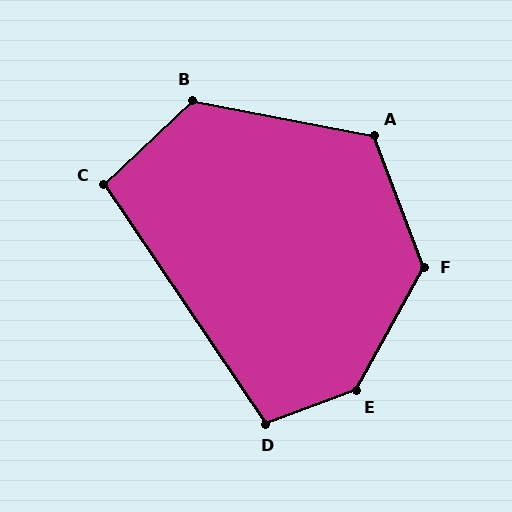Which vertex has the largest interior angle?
E, at approximately 139 degrees.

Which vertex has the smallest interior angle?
C, at approximately 100 degrees.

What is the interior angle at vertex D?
Approximately 104 degrees (obtuse).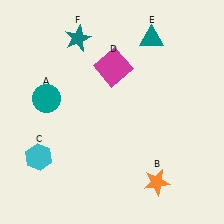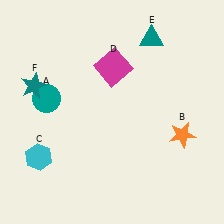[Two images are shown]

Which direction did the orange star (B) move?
The orange star (B) moved up.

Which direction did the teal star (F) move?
The teal star (F) moved down.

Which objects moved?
The objects that moved are: the orange star (B), the teal star (F).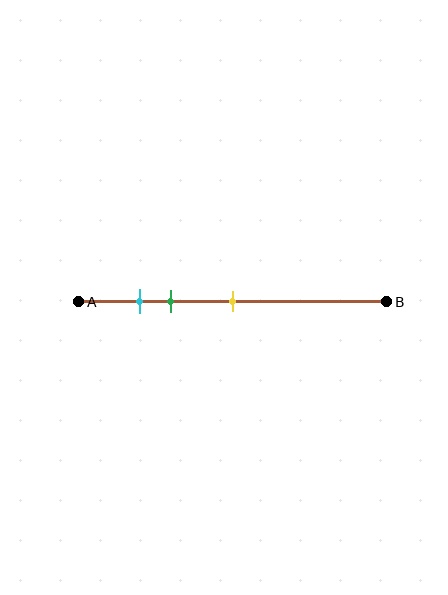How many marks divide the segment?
There are 3 marks dividing the segment.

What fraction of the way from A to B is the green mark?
The green mark is approximately 30% (0.3) of the way from A to B.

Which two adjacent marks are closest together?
The cyan and green marks are the closest adjacent pair.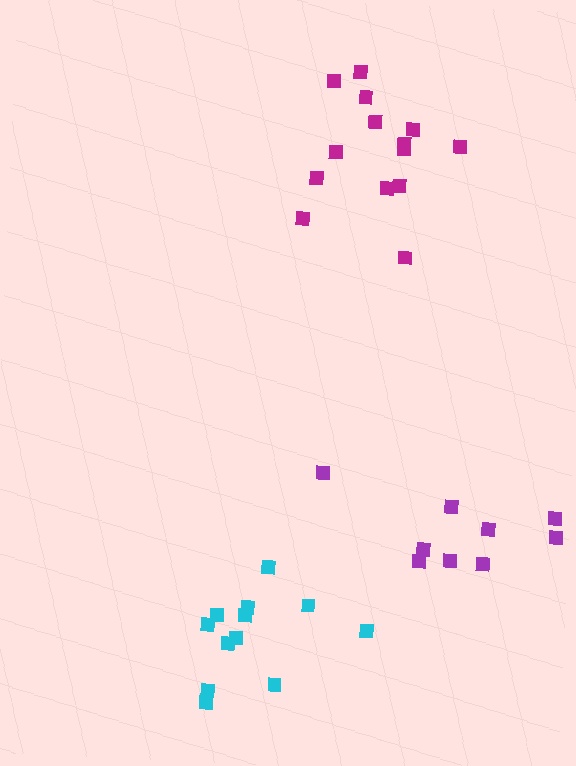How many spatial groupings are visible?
There are 3 spatial groupings.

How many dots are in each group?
Group 1: 14 dots, Group 2: 12 dots, Group 3: 9 dots (35 total).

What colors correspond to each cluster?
The clusters are colored: magenta, cyan, purple.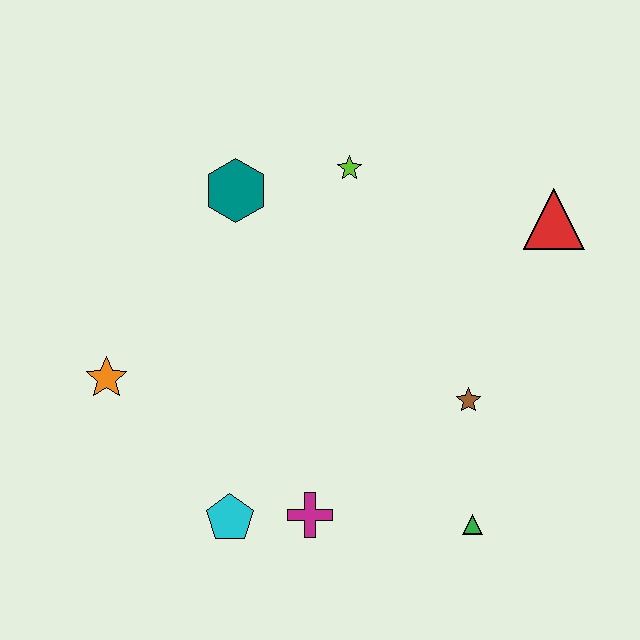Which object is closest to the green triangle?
The brown star is closest to the green triangle.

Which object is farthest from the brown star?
The orange star is farthest from the brown star.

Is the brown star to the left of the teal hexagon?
No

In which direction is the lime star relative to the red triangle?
The lime star is to the left of the red triangle.